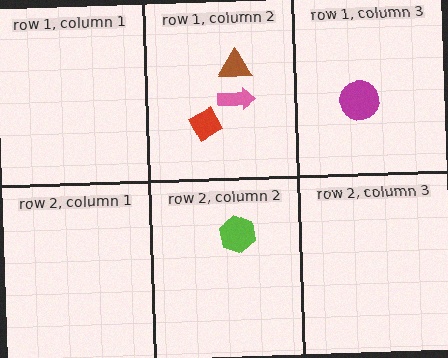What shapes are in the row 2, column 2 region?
The lime hexagon.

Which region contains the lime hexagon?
The row 2, column 2 region.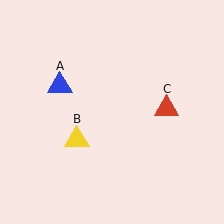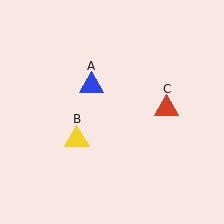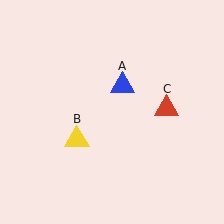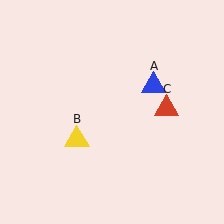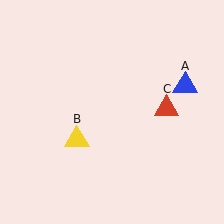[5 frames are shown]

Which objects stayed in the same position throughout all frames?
Yellow triangle (object B) and red triangle (object C) remained stationary.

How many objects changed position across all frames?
1 object changed position: blue triangle (object A).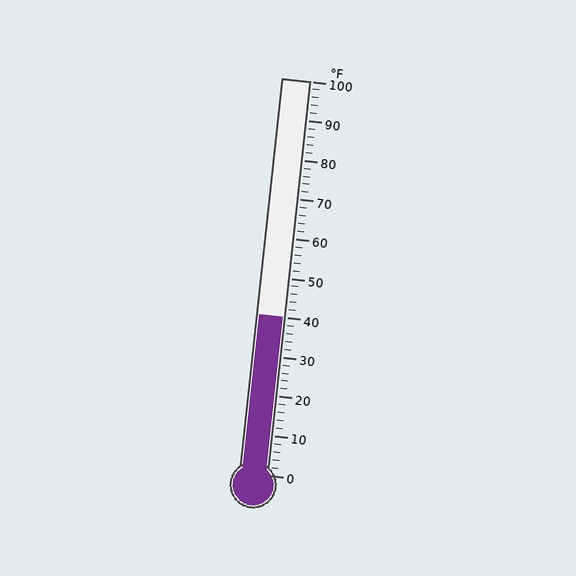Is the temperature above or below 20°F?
The temperature is above 20°F.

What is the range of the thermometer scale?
The thermometer scale ranges from 0°F to 100°F.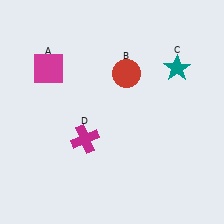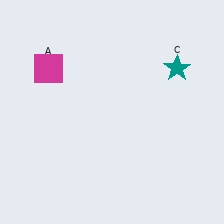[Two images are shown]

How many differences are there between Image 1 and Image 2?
There are 2 differences between the two images.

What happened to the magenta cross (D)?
The magenta cross (D) was removed in Image 2. It was in the bottom-left area of Image 1.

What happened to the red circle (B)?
The red circle (B) was removed in Image 2. It was in the top-right area of Image 1.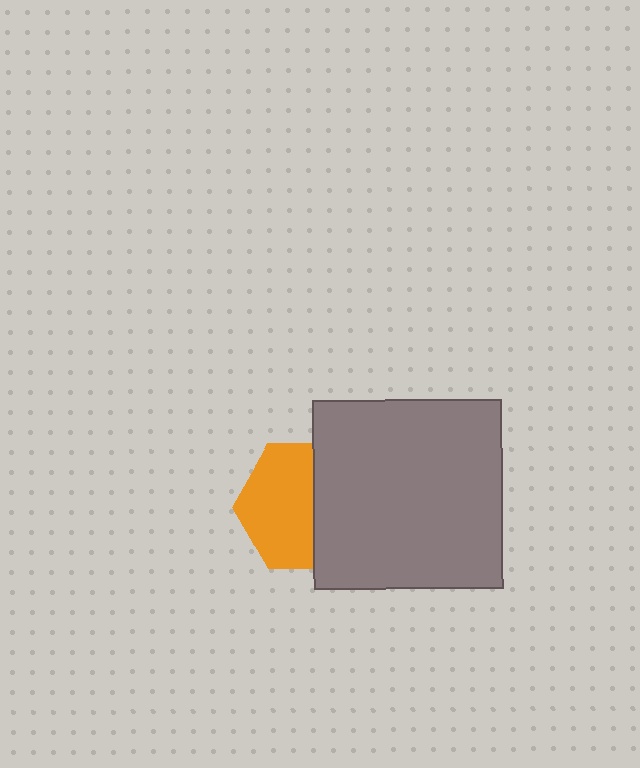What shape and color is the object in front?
The object in front is a gray square.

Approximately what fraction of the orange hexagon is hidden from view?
Roughly 43% of the orange hexagon is hidden behind the gray square.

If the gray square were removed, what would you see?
You would see the complete orange hexagon.